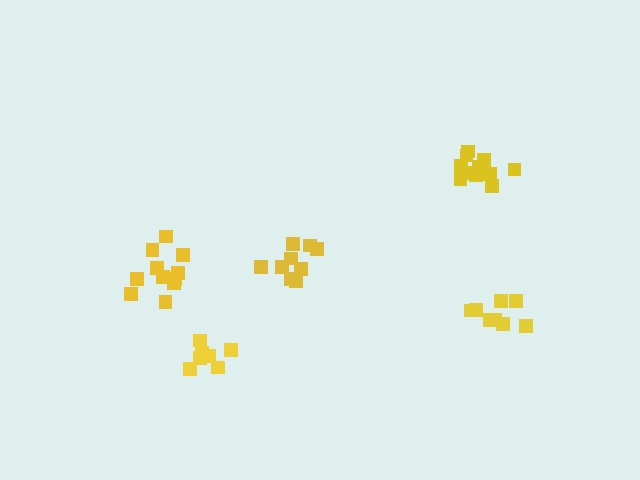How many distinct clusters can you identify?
There are 5 distinct clusters.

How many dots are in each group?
Group 1: 9 dots, Group 2: 11 dots, Group 3: 8 dots, Group 4: 13 dots, Group 5: 7 dots (48 total).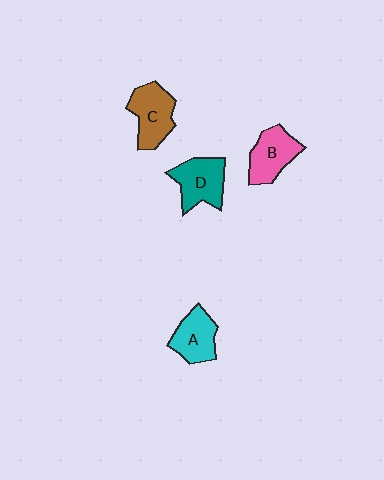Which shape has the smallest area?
Shape A (cyan).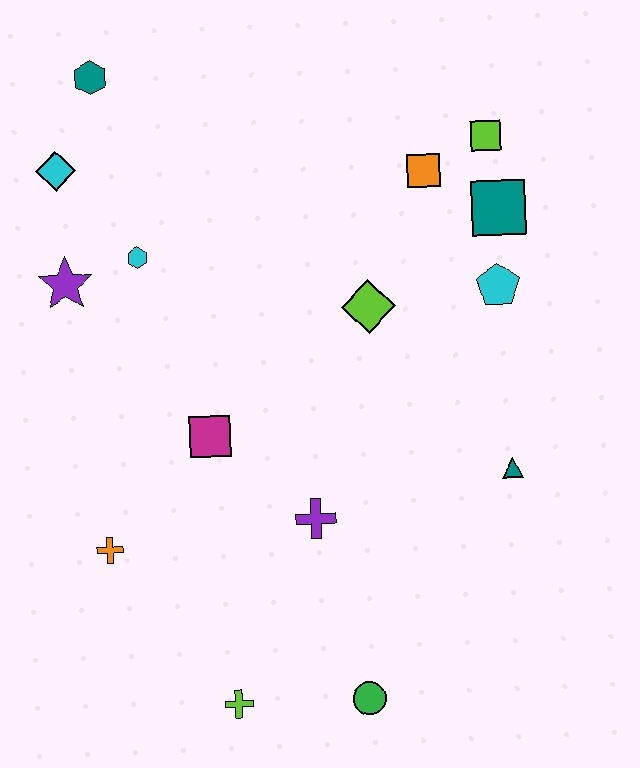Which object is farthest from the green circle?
The teal hexagon is farthest from the green circle.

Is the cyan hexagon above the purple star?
Yes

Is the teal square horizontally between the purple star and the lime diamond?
No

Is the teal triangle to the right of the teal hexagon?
Yes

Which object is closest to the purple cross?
The magenta square is closest to the purple cross.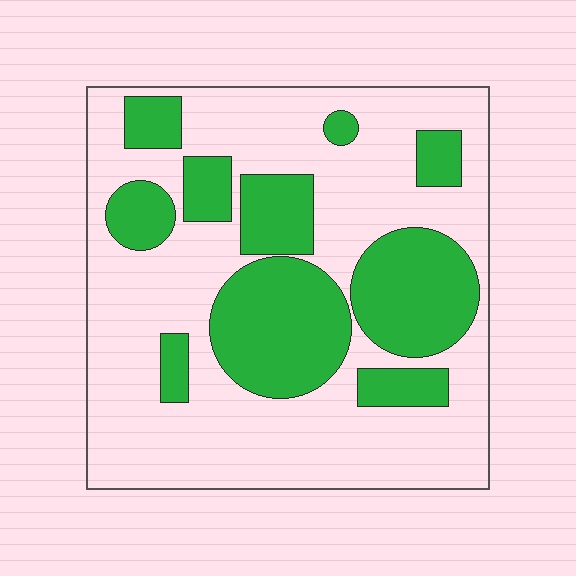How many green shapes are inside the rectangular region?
10.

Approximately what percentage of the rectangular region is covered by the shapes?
Approximately 35%.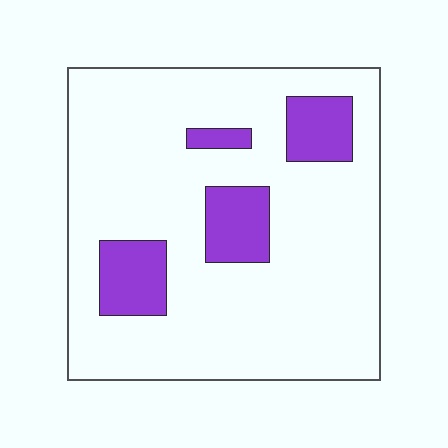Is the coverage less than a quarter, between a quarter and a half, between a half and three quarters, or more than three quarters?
Less than a quarter.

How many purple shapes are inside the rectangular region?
4.